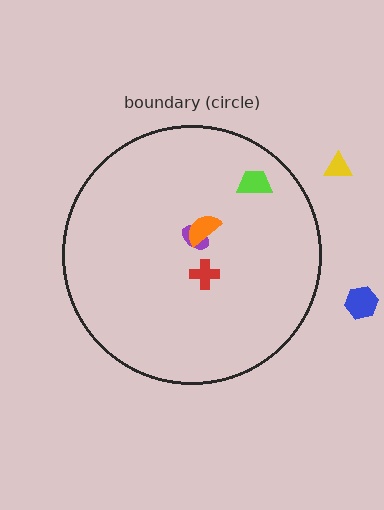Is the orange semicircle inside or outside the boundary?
Inside.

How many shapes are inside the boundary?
4 inside, 2 outside.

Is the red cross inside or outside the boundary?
Inside.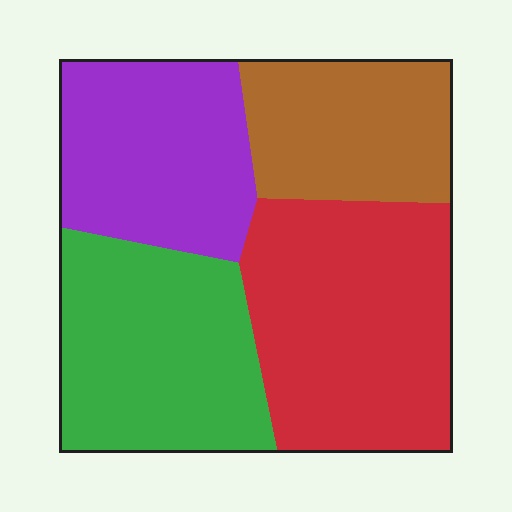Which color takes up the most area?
Red, at roughly 30%.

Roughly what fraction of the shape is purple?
Purple takes up between a sixth and a third of the shape.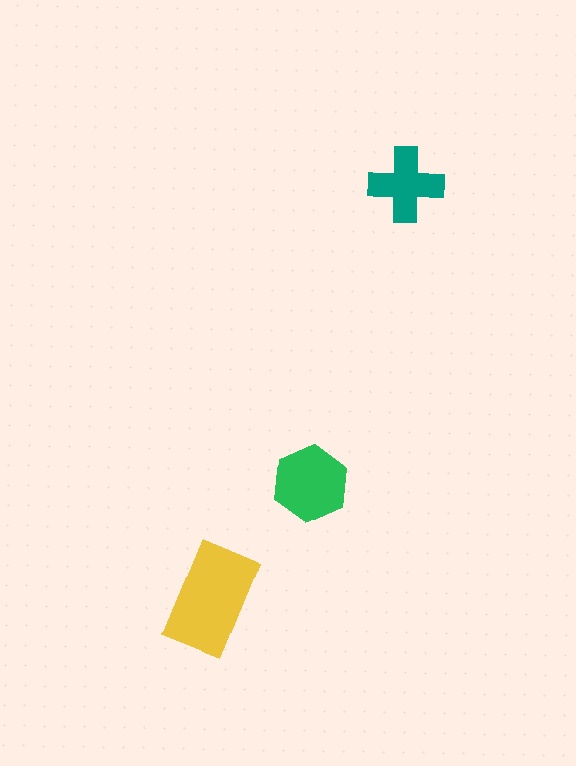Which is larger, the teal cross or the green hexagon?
The green hexagon.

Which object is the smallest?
The teal cross.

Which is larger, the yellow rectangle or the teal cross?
The yellow rectangle.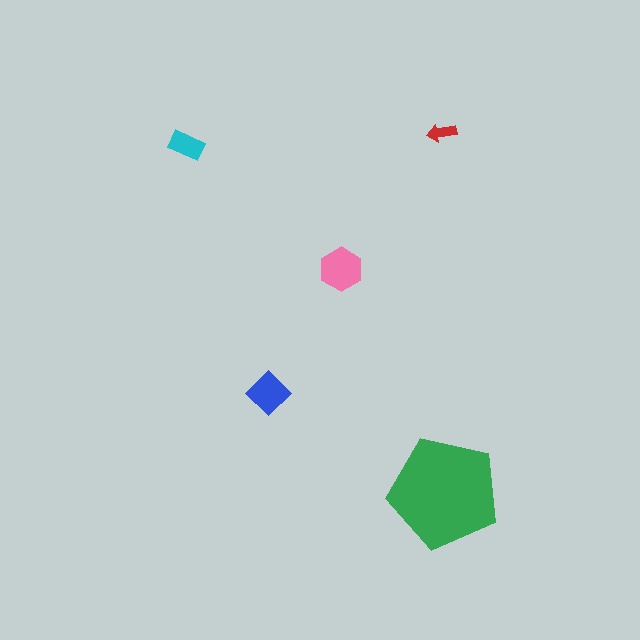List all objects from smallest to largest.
The red arrow, the cyan rectangle, the blue diamond, the pink hexagon, the green pentagon.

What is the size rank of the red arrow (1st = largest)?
5th.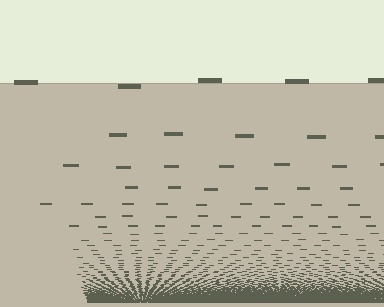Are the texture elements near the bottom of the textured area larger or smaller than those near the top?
Smaller. The gradient is inverted — elements near the bottom are smaller and denser.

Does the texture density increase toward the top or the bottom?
Density increases toward the bottom.